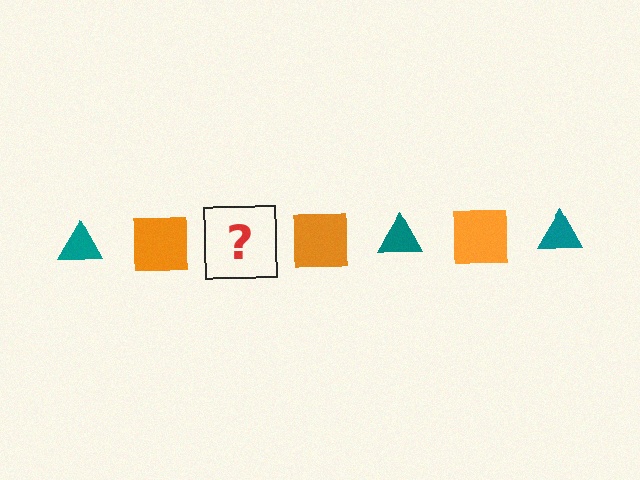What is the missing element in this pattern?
The missing element is a teal triangle.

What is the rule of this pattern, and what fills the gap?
The rule is that the pattern alternates between teal triangle and orange square. The gap should be filled with a teal triangle.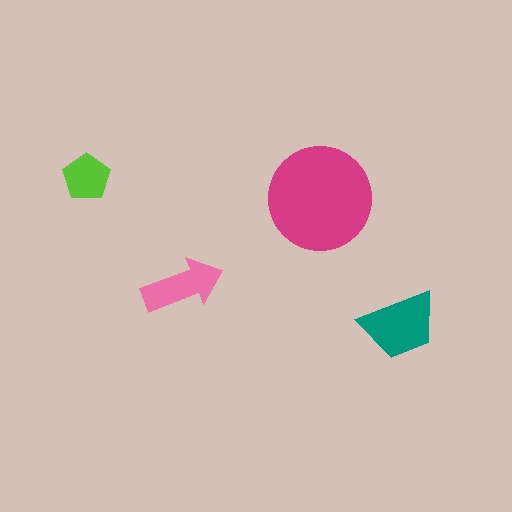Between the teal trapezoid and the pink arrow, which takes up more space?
The teal trapezoid.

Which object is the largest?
The magenta circle.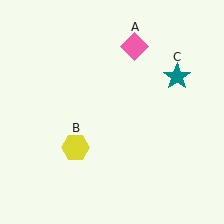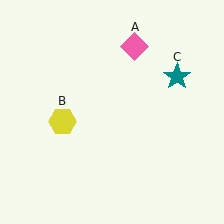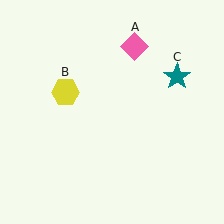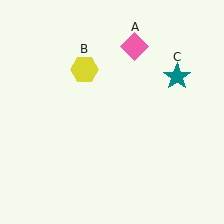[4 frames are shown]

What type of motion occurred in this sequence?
The yellow hexagon (object B) rotated clockwise around the center of the scene.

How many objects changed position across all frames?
1 object changed position: yellow hexagon (object B).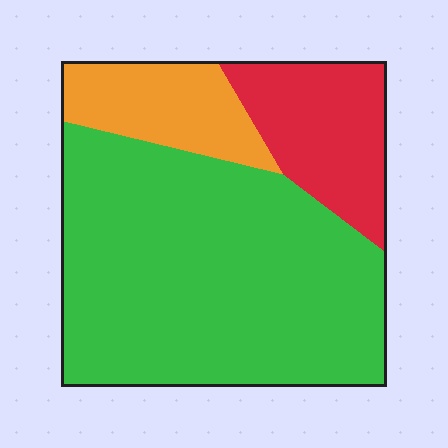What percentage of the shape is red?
Red covers roughly 20% of the shape.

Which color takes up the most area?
Green, at roughly 65%.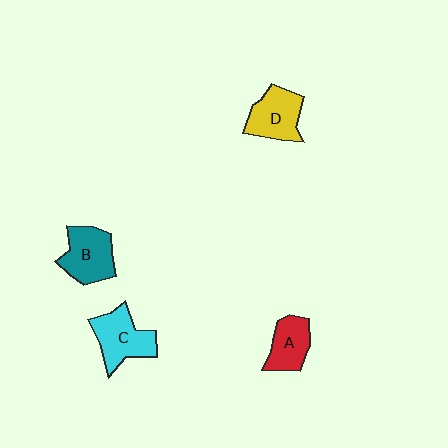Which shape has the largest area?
Shape C (cyan).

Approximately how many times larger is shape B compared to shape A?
Approximately 1.3 times.